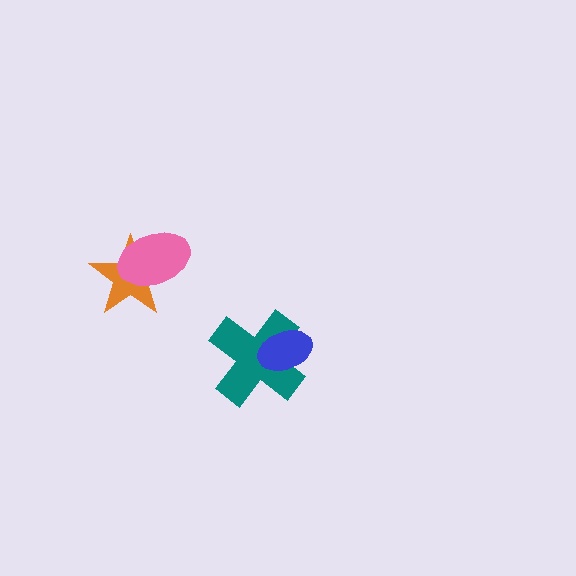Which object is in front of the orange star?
The pink ellipse is in front of the orange star.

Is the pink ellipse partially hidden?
No, no other shape covers it.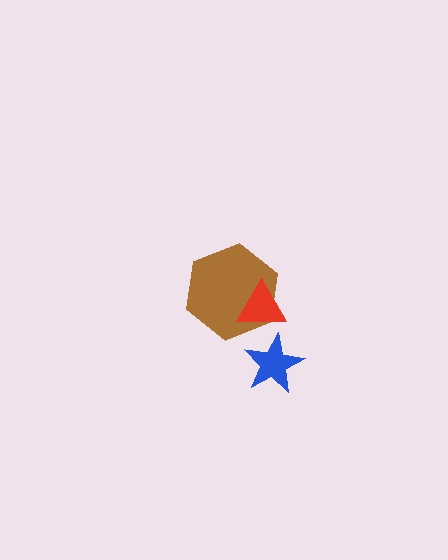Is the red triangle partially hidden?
No, no other shape covers it.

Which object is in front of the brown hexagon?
The red triangle is in front of the brown hexagon.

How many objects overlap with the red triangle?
1 object overlaps with the red triangle.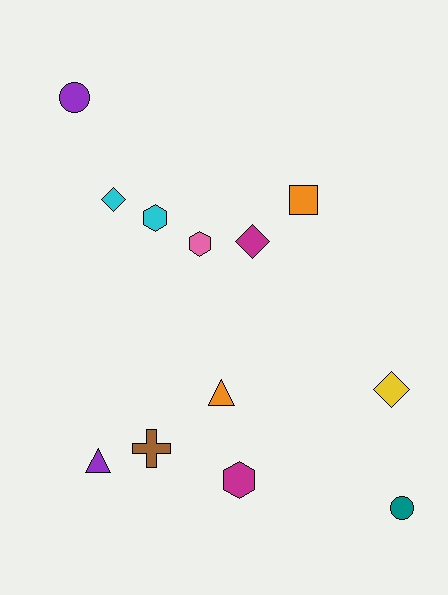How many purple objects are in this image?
There are 2 purple objects.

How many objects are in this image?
There are 12 objects.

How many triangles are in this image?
There are 2 triangles.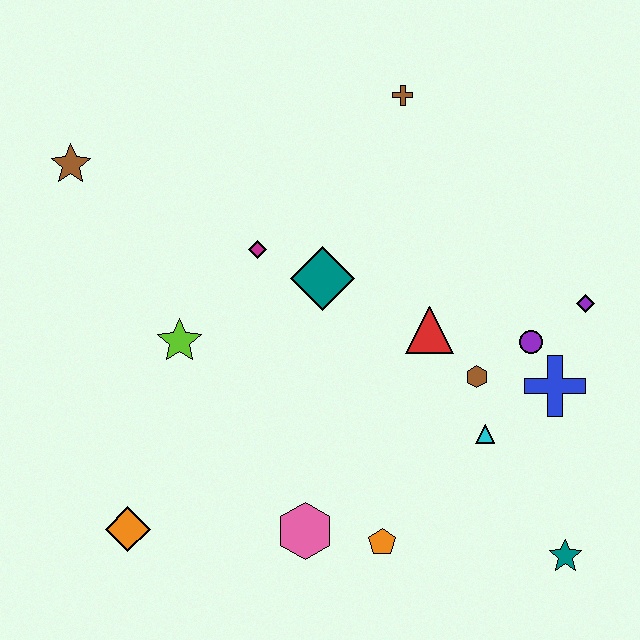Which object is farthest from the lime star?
The teal star is farthest from the lime star.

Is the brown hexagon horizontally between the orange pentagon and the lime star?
No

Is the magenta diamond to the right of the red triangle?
No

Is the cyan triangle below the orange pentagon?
No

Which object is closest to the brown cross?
The teal diamond is closest to the brown cross.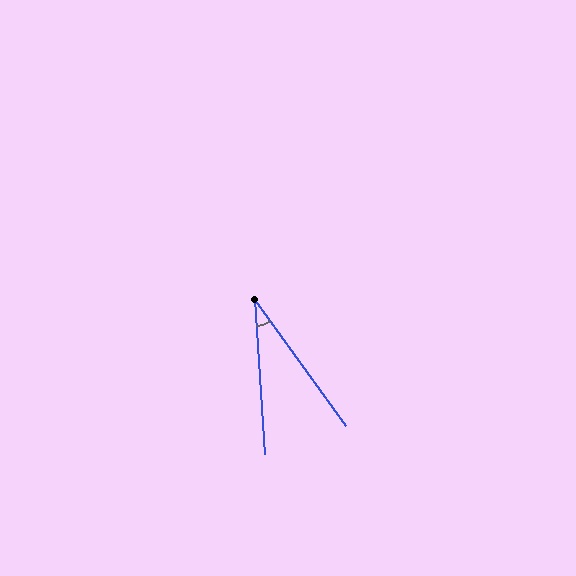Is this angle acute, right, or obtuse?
It is acute.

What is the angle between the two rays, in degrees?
Approximately 32 degrees.